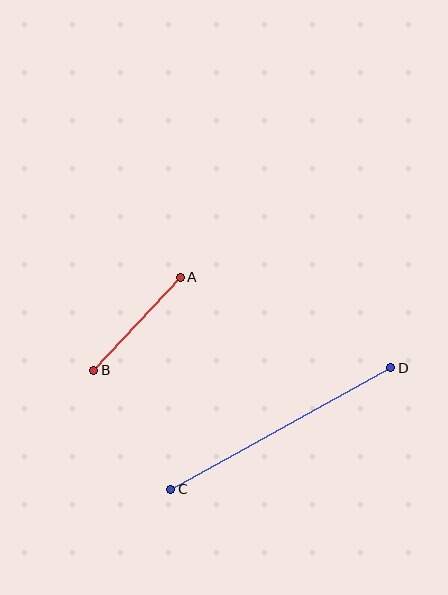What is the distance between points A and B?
The distance is approximately 127 pixels.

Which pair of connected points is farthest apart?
Points C and D are farthest apart.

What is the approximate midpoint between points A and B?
The midpoint is at approximately (137, 324) pixels.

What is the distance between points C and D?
The distance is approximately 251 pixels.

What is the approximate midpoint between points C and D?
The midpoint is at approximately (281, 429) pixels.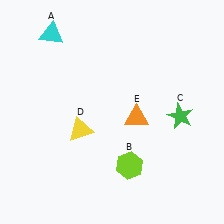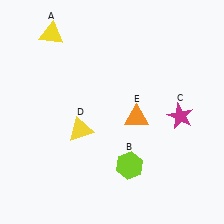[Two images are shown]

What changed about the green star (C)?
In Image 1, C is green. In Image 2, it changed to magenta.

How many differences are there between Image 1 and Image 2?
There are 2 differences between the two images.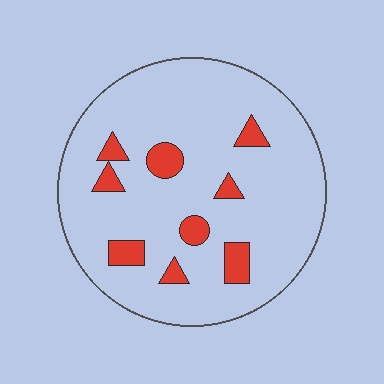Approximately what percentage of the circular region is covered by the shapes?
Approximately 10%.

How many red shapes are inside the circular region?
9.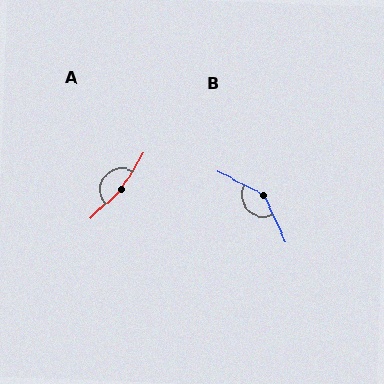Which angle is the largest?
A, at approximately 165 degrees.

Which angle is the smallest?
B, at approximately 142 degrees.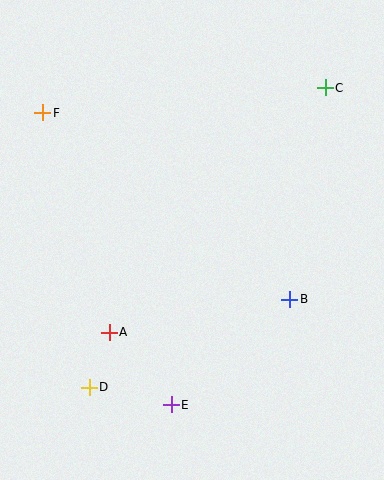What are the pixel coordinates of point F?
Point F is at (43, 113).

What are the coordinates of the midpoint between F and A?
The midpoint between F and A is at (76, 223).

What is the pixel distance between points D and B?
The distance between D and B is 219 pixels.